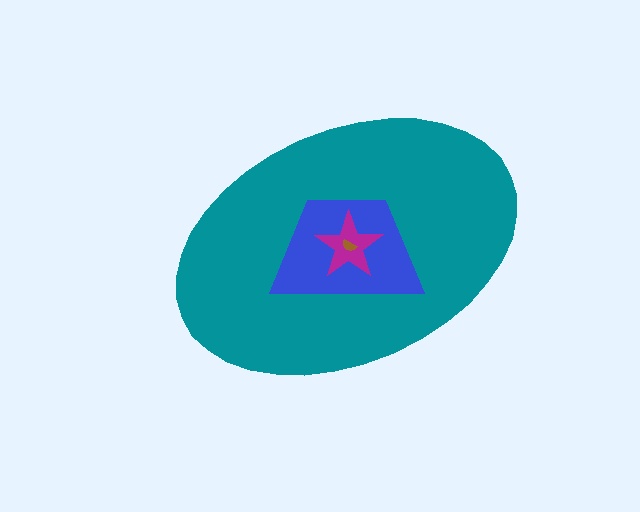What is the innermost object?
The brown semicircle.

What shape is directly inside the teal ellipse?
The blue trapezoid.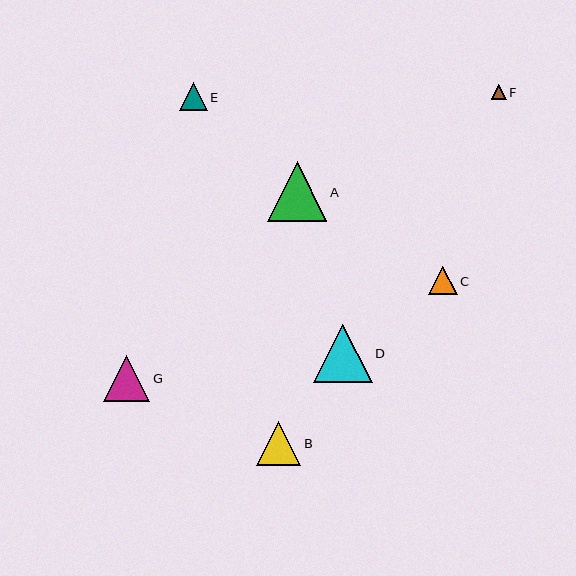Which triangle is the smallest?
Triangle F is the smallest with a size of approximately 15 pixels.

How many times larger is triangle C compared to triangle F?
Triangle C is approximately 1.9 times the size of triangle F.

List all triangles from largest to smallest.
From largest to smallest: A, D, G, B, C, E, F.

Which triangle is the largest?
Triangle A is the largest with a size of approximately 59 pixels.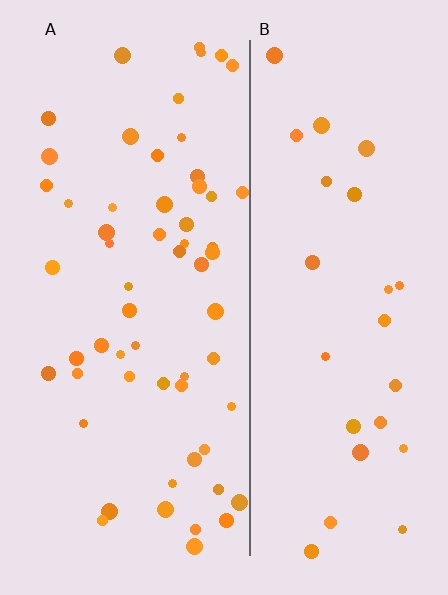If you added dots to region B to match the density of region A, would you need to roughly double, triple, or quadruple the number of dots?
Approximately double.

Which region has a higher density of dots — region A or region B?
A (the left).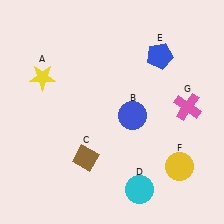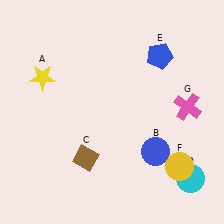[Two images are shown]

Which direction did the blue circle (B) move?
The blue circle (B) moved down.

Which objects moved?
The objects that moved are: the blue circle (B), the cyan circle (D).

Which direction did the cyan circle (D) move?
The cyan circle (D) moved right.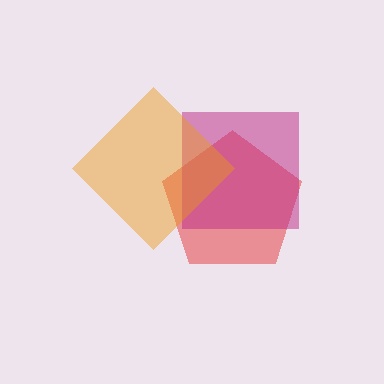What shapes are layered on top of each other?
The layered shapes are: a red pentagon, a magenta square, an orange diamond.